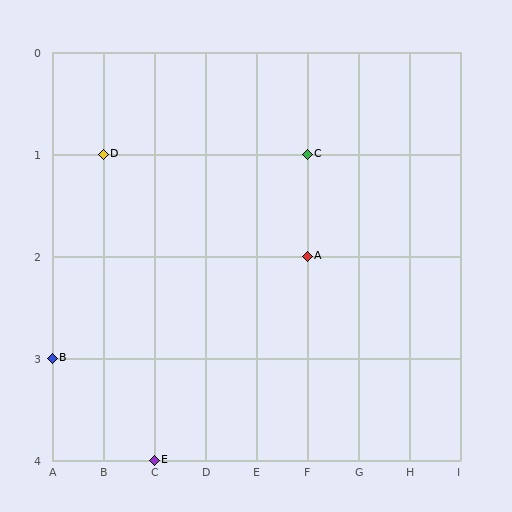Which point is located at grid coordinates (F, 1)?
Point C is at (F, 1).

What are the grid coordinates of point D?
Point D is at grid coordinates (B, 1).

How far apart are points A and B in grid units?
Points A and B are 5 columns and 1 row apart (about 5.1 grid units diagonally).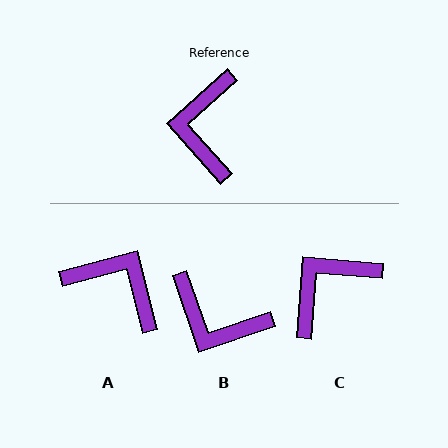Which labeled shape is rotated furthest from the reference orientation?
A, about 117 degrees away.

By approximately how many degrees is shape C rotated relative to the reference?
Approximately 46 degrees clockwise.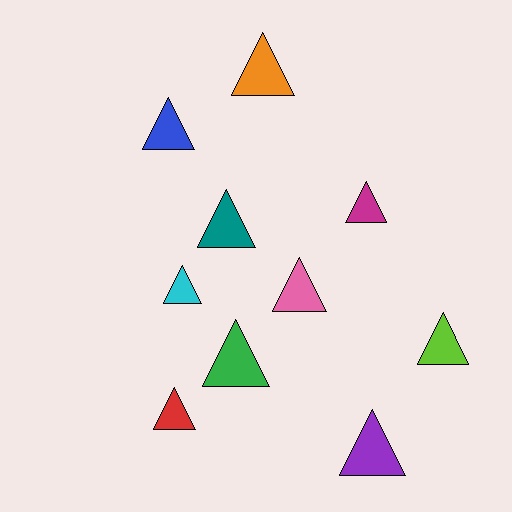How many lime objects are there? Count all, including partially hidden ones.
There is 1 lime object.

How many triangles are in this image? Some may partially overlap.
There are 10 triangles.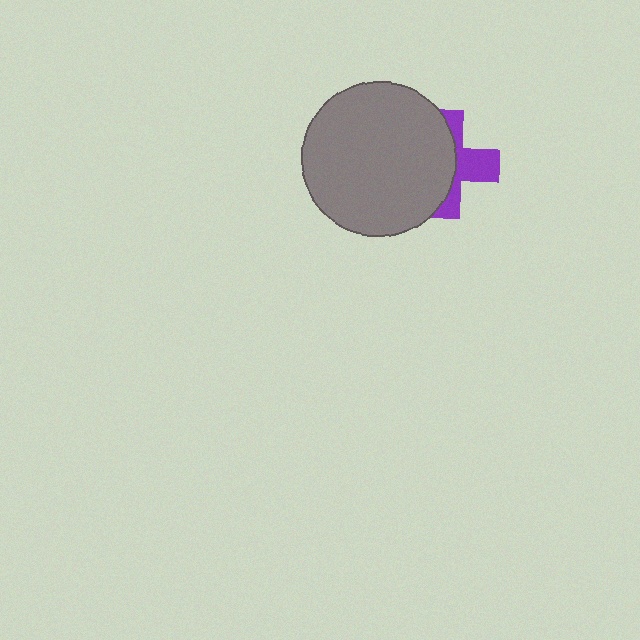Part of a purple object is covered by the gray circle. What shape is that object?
It is a cross.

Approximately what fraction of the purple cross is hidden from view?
Roughly 60% of the purple cross is hidden behind the gray circle.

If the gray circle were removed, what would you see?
You would see the complete purple cross.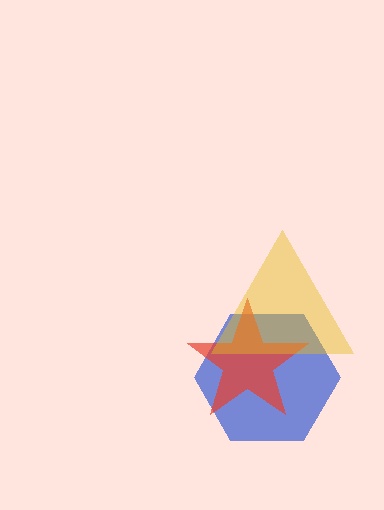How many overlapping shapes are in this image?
There are 3 overlapping shapes in the image.